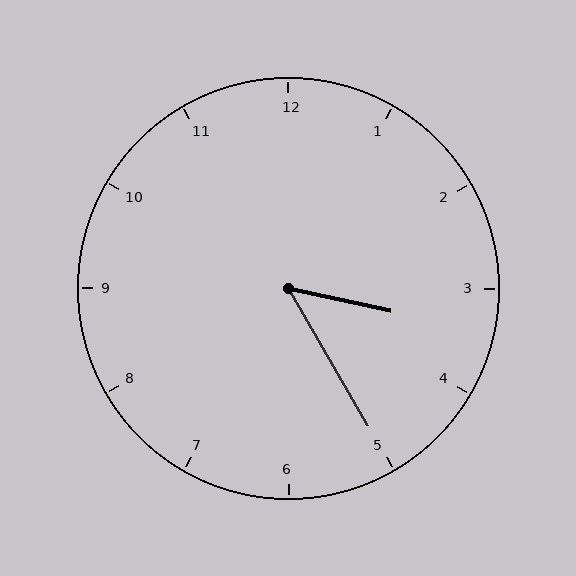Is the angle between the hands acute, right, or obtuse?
It is acute.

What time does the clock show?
3:25.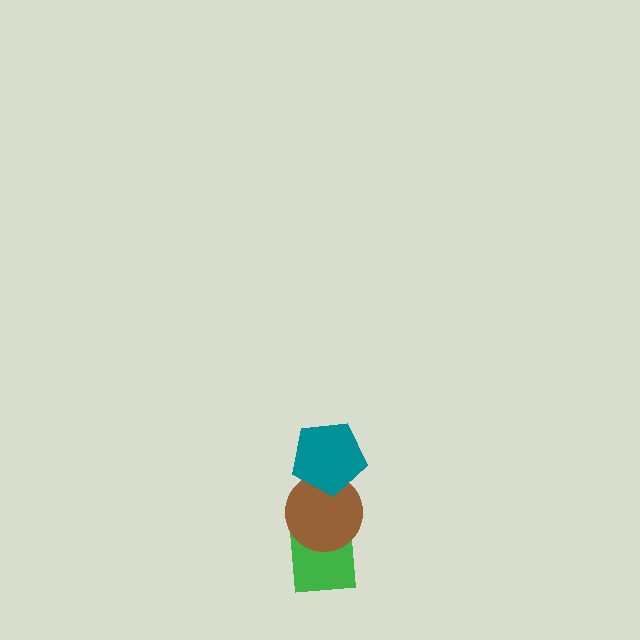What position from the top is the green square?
The green square is 3rd from the top.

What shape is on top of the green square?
The brown circle is on top of the green square.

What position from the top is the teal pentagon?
The teal pentagon is 1st from the top.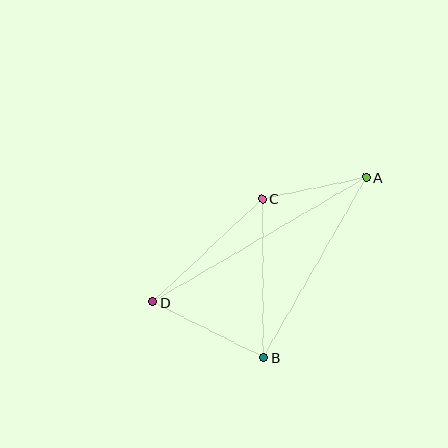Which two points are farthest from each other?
Points A and D are farthest from each other.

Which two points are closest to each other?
Points A and C are closest to each other.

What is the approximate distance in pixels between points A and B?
The distance between A and B is approximately 207 pixels.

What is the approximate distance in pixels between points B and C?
The distance between B and C is approximately 159 pixels.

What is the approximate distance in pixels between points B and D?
The distance between B and D is approximately 124 pixels.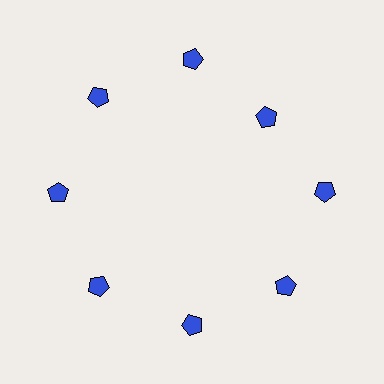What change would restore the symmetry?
The symmetry would be restored by moving it outward, back onto the ring so that all 8 pentagons sit at equal angles and equal distance from the center.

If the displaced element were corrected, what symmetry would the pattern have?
It would have 8-fold rotational symmetry — the pattern would map onto itself every 45 degrees.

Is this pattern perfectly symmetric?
No. The 8 blue pentagons are arranged in a ring, but one element near the 2 o'clock position is pulled inward toward the center, breaking the 8-fold rotational symmetry.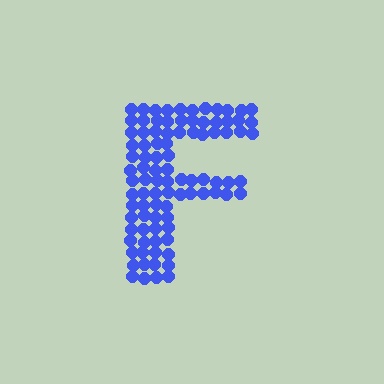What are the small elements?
The small elements are circles.